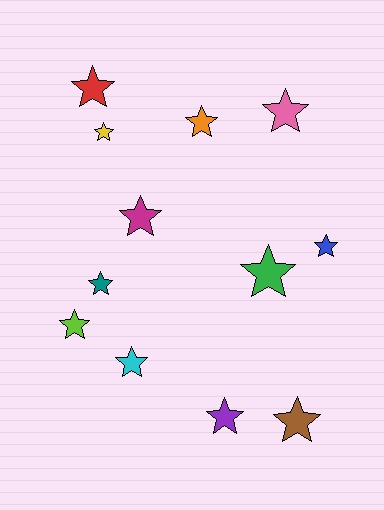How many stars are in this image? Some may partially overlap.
There are 12 stars.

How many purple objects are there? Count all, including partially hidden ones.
There is 1 purple object.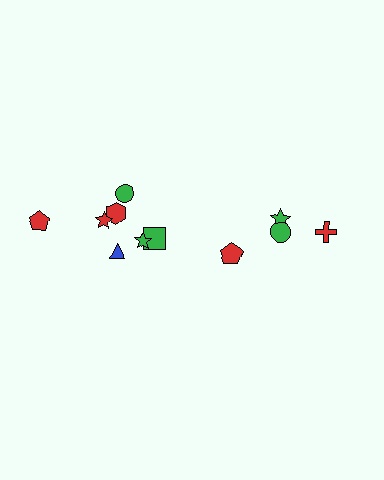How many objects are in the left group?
There are 7 objects.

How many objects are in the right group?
There are 4 objects.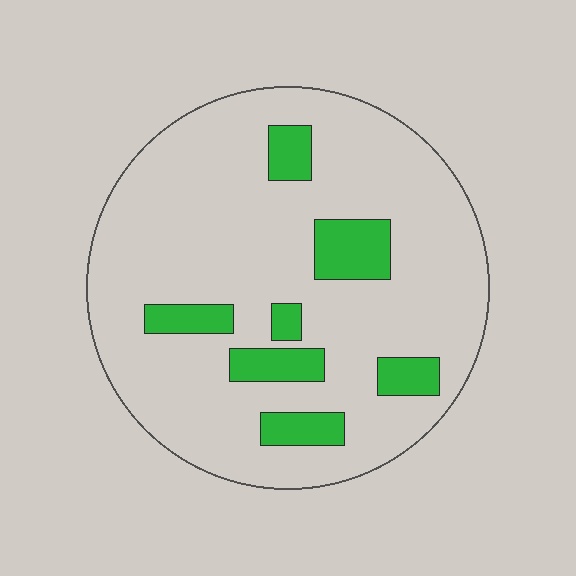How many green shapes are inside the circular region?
7.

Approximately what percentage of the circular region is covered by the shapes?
Approximately 15%.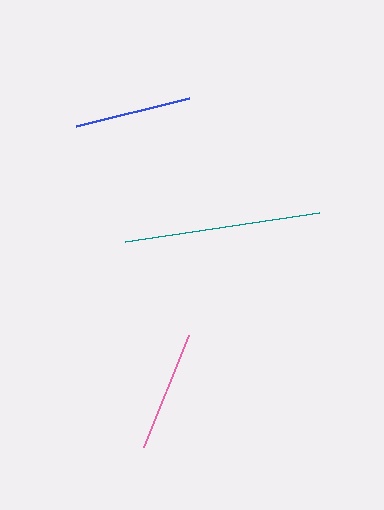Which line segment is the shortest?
The blue line is the shortest at approximately 117 pixels.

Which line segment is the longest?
The teal line is the longest at approximately 197 pixels.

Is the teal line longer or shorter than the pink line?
The teal line is longer than the pink line.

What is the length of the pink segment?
The pink segment is approximately 121 pixels long.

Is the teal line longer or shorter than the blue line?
The teal line is longer than the blue line.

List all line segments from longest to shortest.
From longest to shortest: teal, pink, blue.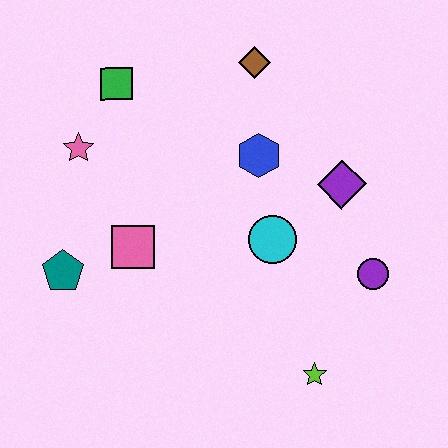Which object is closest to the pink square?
The teal pentagon is closest to the pink square.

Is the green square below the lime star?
No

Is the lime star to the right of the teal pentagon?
Yes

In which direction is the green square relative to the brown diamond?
The green square is to the left of the brown diamond.